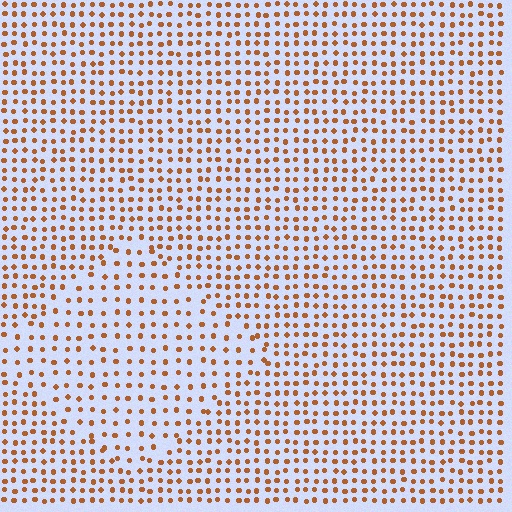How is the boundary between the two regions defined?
The boundary is defined by a change in element density (approximately 1.6x ratio). All elements are the same color, size, and shape.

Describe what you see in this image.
The image contains small brown elements arranged at two different densities. A diamond-shaped region is visible where the elements are less densely packed than the surrounding area.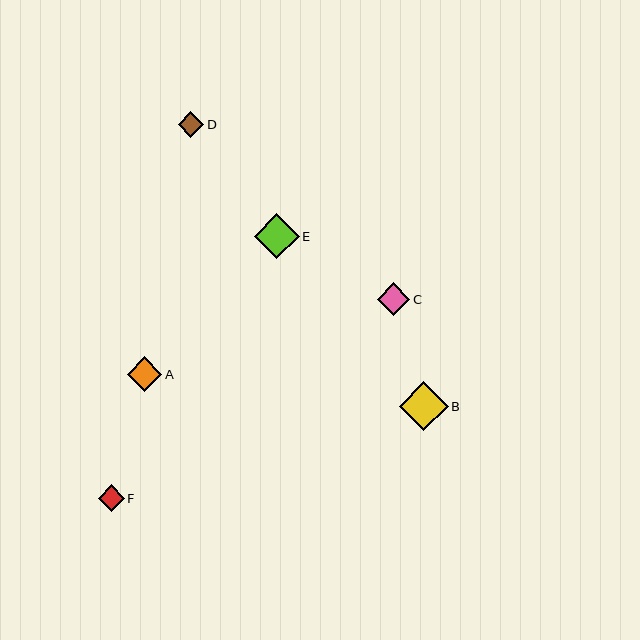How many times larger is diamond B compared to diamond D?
Diamond B is approximately 1.9 times the size of diamond D.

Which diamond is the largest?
Diamond B is the largest with a size of approximately 49 pixels.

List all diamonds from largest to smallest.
From largest to smallest: B, E, A, C, F, D.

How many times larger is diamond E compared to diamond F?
Diamond E is approximately 1.7 times the size of diamond F.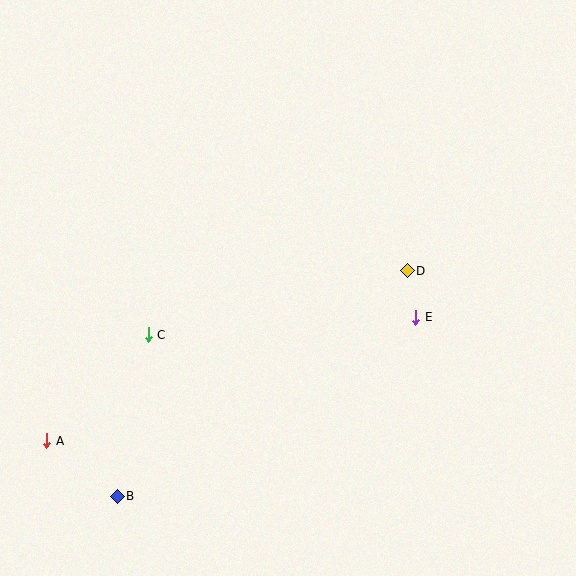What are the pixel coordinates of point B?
Point B is at (117, 496).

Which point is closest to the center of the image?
Point D at (407, 271) is closest to the center.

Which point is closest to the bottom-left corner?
Point B is closest to the bottom-left corner.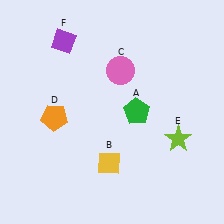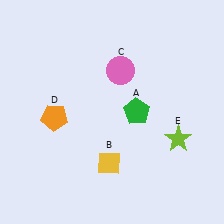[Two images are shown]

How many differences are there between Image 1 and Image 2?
There is 1 difference between the two images.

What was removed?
The purple diamond (F) was removed in Image 2.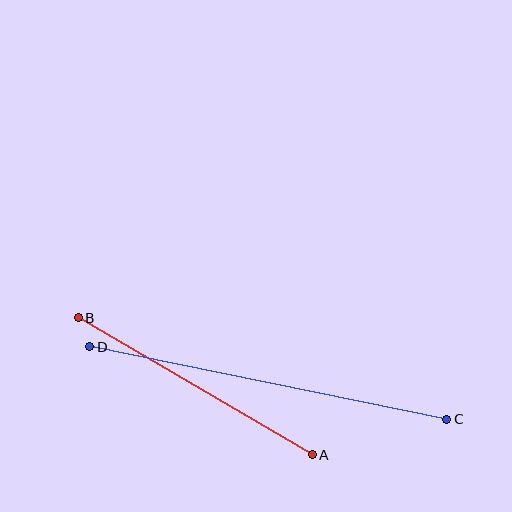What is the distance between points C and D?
The distance is approximately 364 pixels.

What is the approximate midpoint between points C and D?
The midpoint is at approximately (268, 383) pixels.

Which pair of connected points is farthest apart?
Points C and D are farthest apart.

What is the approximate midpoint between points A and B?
The midpoint is at approximately (195, 386) pixels.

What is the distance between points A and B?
The distance is approximately 271 pixels.